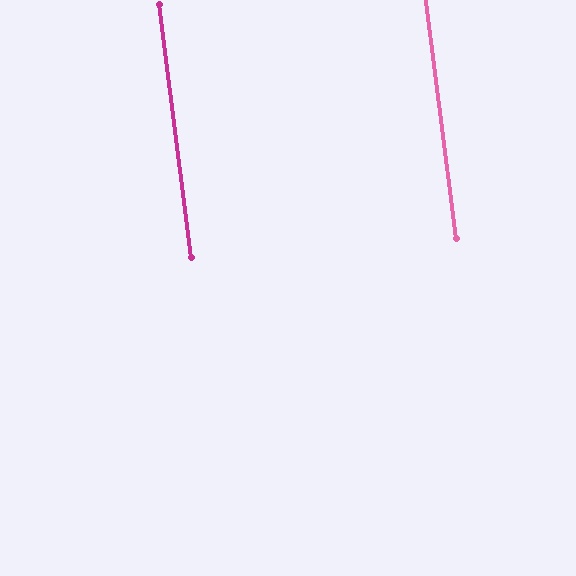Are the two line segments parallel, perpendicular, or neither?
Parallel — their directions differ by only 0.1°.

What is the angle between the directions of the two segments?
Approximately 0 degrees.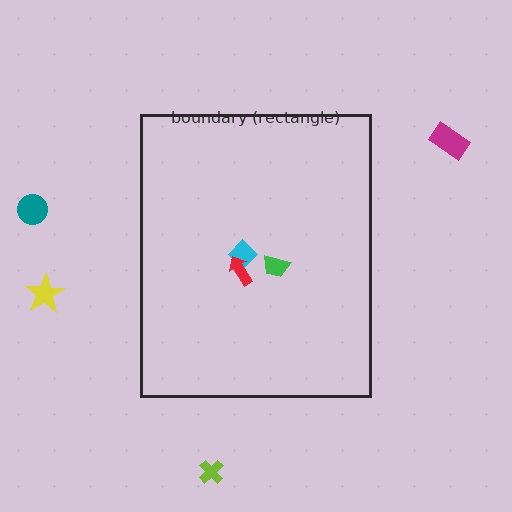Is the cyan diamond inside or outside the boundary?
Inside.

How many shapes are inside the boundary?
3 inside, 4 outside.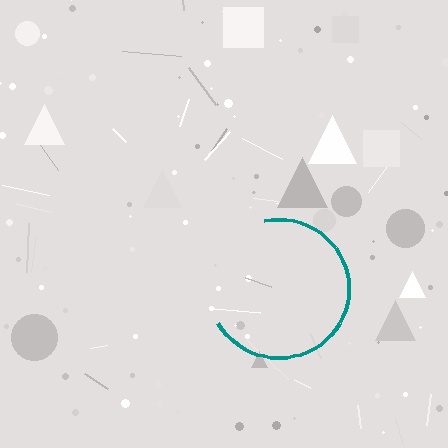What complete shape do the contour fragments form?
The contour fragments form a circle.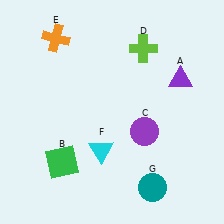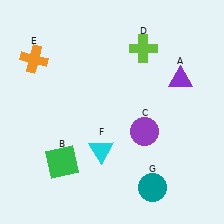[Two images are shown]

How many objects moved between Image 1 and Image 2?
1 object moved between the two images.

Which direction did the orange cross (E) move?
The orange cross (E) moved left.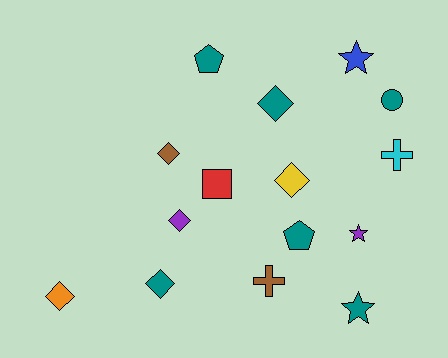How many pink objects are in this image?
There are no pink objects.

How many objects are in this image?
There are 15 objects.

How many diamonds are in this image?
There are 6 diamonds.